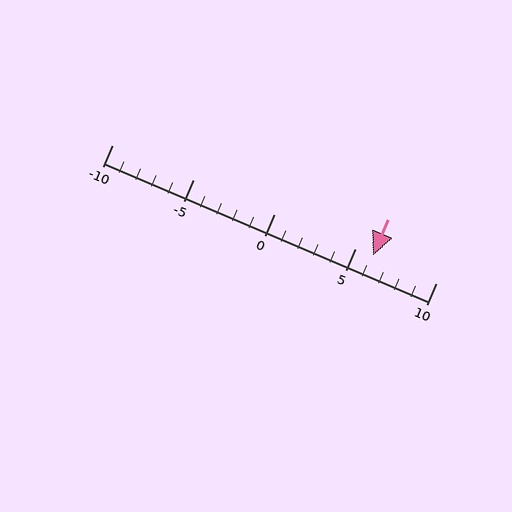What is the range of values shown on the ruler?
The ruler shows values from -10 to 10.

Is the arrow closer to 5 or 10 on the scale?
The arrow is closer to 5.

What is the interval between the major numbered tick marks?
The major tick marks are spaced 5 units apart.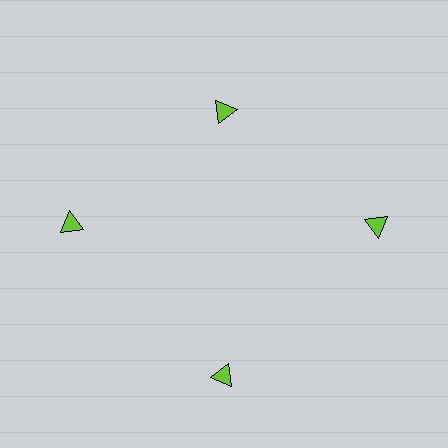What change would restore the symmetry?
The symmetry would be restored by moving it outward, back onto the ring so that all 4 triangles sit at equal angles and equal distance from the center.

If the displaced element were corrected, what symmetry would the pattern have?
It would have 4-fold rotational symmetry — the pattern would map onto itself every 90 degrees.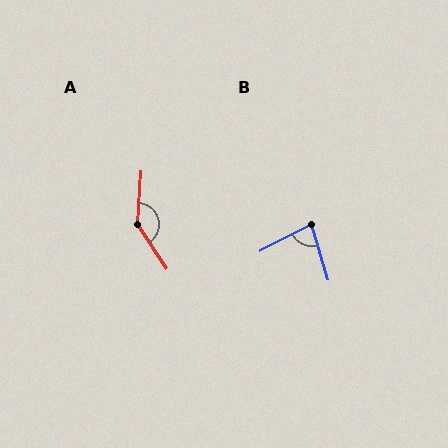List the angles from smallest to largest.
B (79°), A (143°).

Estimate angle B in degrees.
Approximately 79 degrees.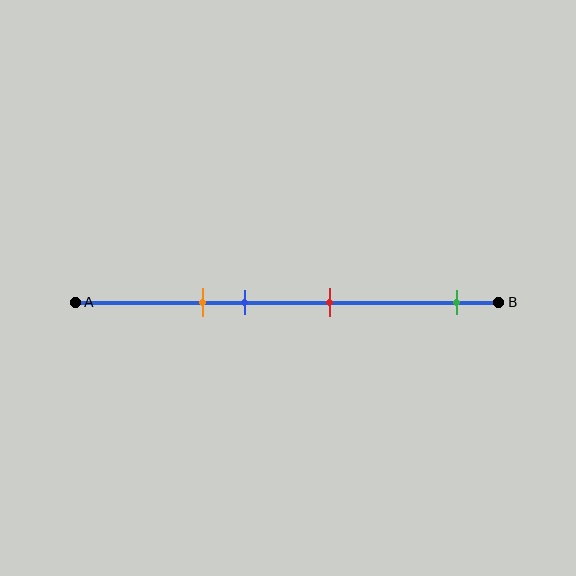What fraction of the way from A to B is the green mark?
The green mark is approximately 90% (0.9) of the way from A to B.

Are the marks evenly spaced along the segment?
No, the marks are not evenly spaced.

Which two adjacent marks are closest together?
The orange and blue marks are the closest adjacent pair.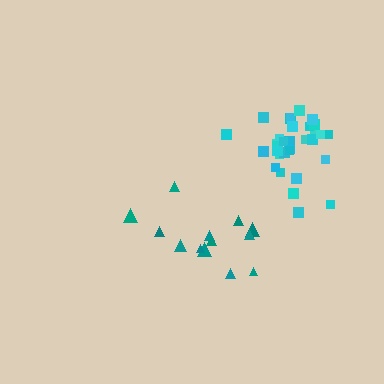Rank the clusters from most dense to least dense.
cyan, teal.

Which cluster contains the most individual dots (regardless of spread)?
Cyan (33).